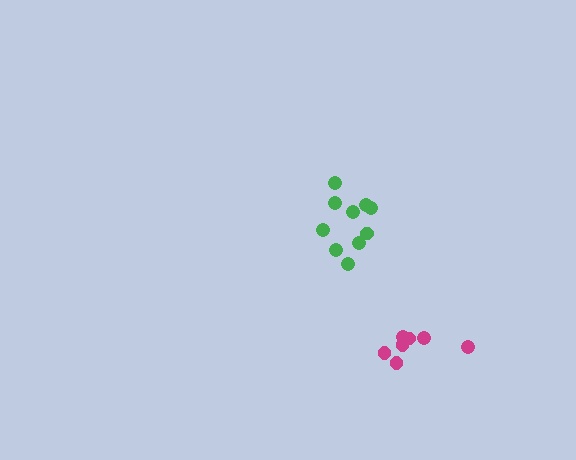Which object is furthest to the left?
The green cluster is leftmost.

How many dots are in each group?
Group 1: 10 dots, Group 2: 7 dots (17 total).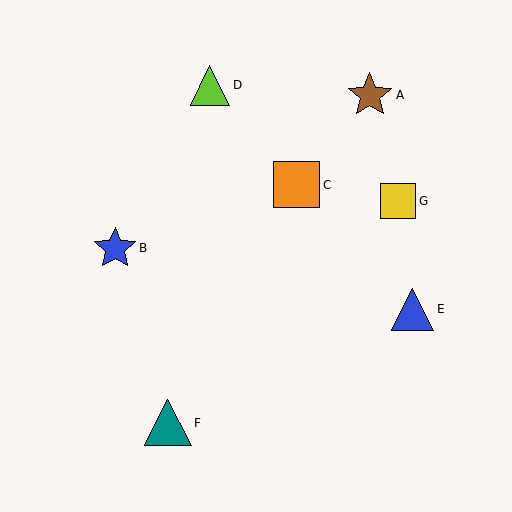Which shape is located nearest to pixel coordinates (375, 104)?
The brown star (labeled A) at (370, 95) is nearest to that location.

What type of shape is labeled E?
Shape E is a blue triangle.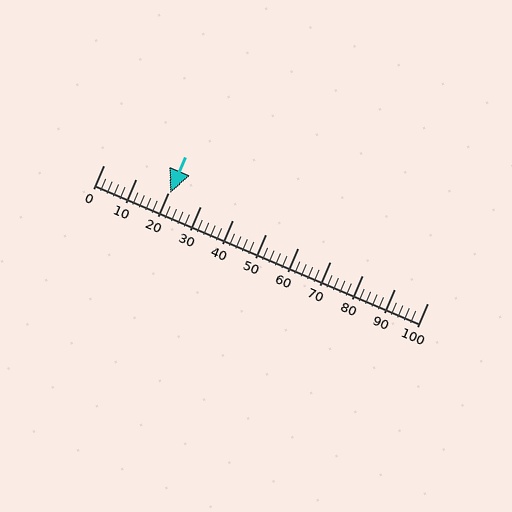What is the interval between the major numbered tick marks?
The major tick marks are spaced 10 units apart.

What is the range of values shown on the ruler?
The ruler shows values from 0 to 100.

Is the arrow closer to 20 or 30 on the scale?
The arrow is closer to 20.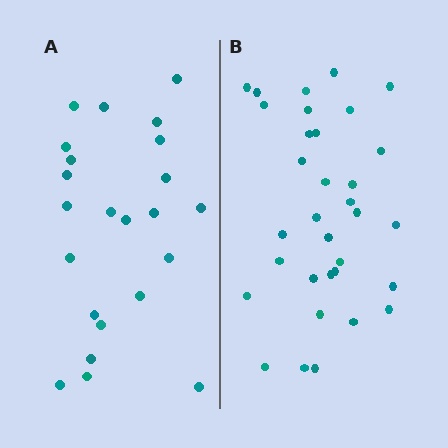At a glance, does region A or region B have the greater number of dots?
Region B (the right region) has more dots.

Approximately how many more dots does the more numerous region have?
Region B has roughly 10 or so more dots than region A.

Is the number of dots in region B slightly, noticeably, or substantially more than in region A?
Region B has noticeably more, but not dramatically so. The ratio is roughly 1.4 to 1.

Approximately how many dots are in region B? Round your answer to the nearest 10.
About 30 dots. (The exact count is 33, which rounds to 30.)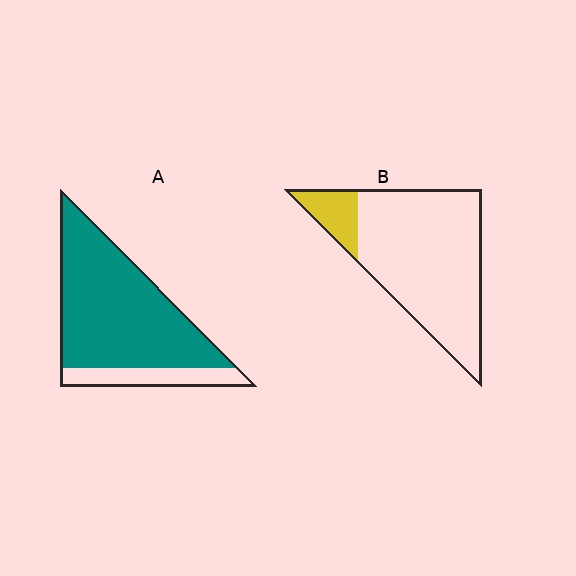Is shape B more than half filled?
No.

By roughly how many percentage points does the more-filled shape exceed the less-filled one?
By roughly 70 percentage points (A over B).